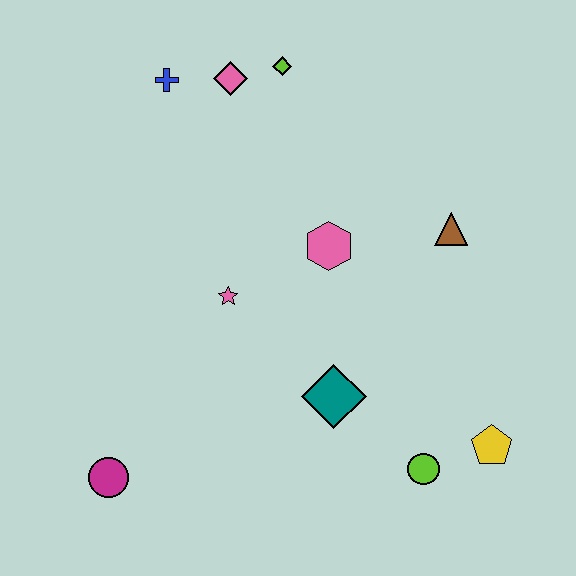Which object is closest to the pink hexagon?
The pink star is closest to the pink hexagon.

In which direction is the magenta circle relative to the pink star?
The magenta circle is below the pink star.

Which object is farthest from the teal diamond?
The blue cross is farthest from the teal diamond.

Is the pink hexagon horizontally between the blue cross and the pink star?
No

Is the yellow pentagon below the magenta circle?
No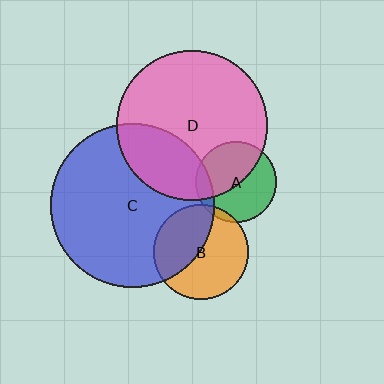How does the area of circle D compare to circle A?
Approximately 3.5 times.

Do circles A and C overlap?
Yes.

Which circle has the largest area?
Circle C (blue).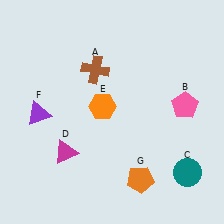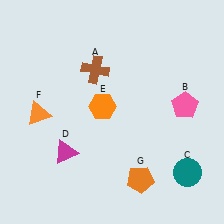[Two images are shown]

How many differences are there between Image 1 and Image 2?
There is 1 difference between the two images.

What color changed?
The triangle (F) changed from purple in Image 1 to orange in Image 2.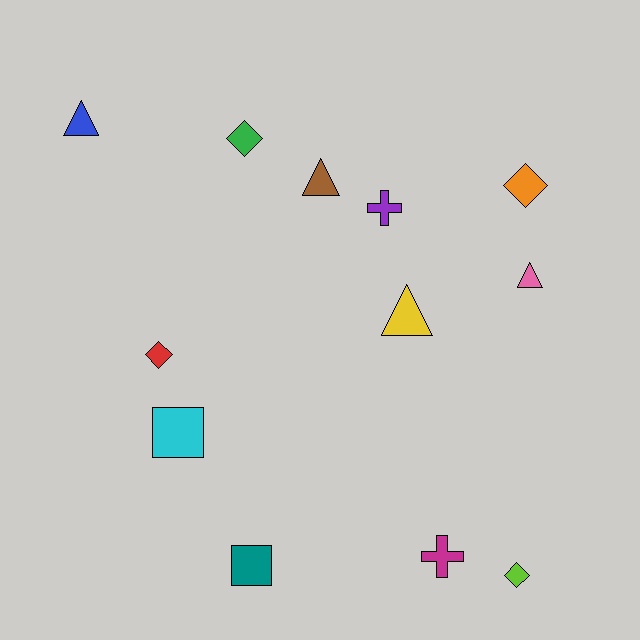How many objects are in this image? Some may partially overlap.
There are 12 objects.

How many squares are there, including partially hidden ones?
There are 2 squares.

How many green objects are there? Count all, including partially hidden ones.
There is 1 green object.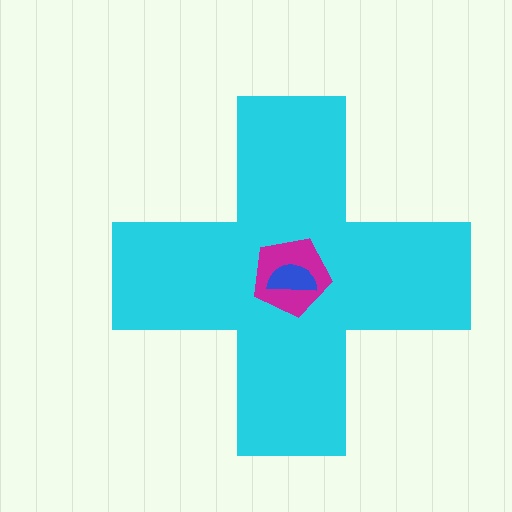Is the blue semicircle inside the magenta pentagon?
Yes.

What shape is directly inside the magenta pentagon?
The blue semicircle.